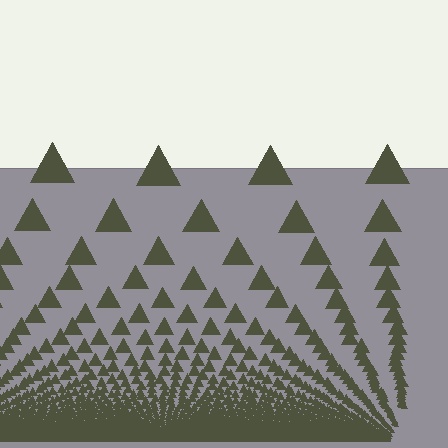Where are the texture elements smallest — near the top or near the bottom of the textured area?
Near the bottom.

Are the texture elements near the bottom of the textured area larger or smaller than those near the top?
Smaller. The gradient is inverted — elements near the bottom are smaller and denser.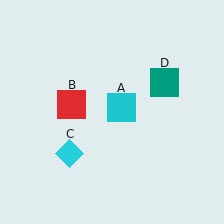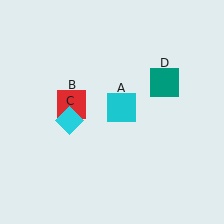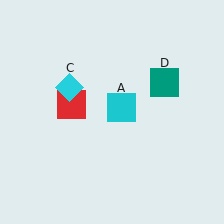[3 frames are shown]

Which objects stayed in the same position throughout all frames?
Cyan square (object A) and red square (object B) and teal square (object D) remained stationary.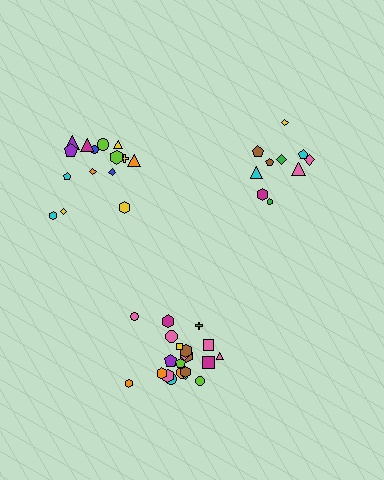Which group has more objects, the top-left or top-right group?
The top-left group.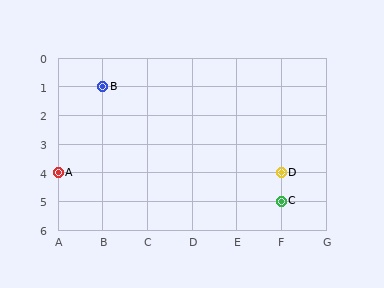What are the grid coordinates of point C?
Point C is at grid coordinates (F, 5).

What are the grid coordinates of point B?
Point B is at grid coordinates (B, 1).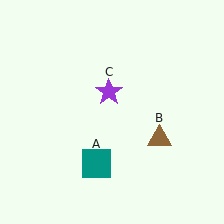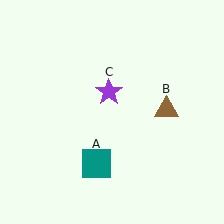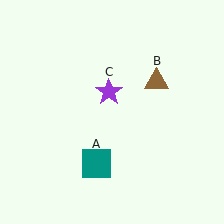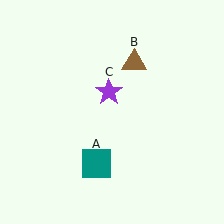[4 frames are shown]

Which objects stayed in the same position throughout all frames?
Teal square (object A) and purple star (object C) remained stationary.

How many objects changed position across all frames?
1 object changed position: brown triangle (object B).